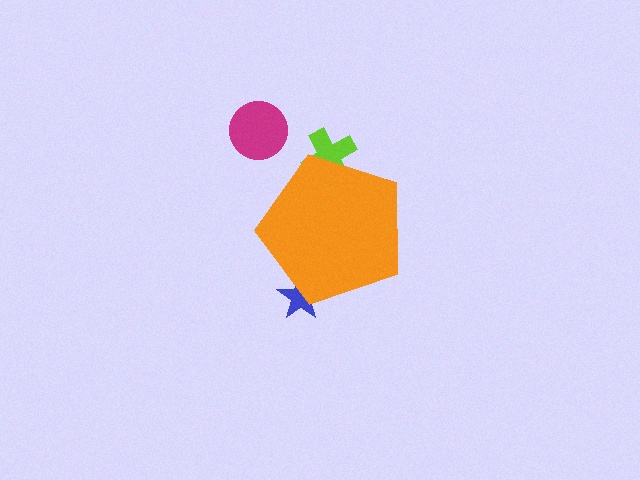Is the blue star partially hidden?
Yes, the blue star is partially hidden behind the orange pentagon.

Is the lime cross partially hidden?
Yes, the lime cross is partially hidden behind the orange pentagon.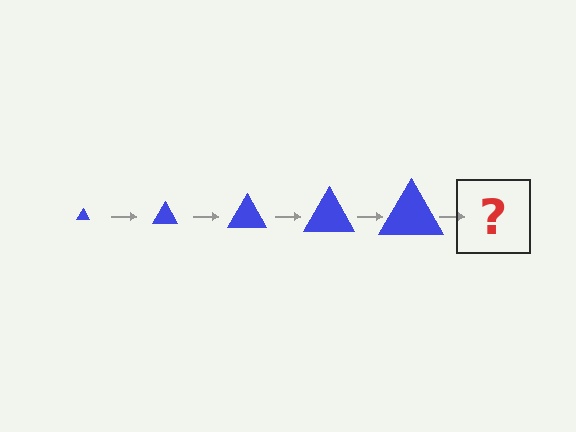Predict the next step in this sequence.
The next step is a blue triangle, larger than the previous one.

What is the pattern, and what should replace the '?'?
The pattern is that the triangle gets progressively larger each step. The '?' should be a blue triangle, larger than the previous one.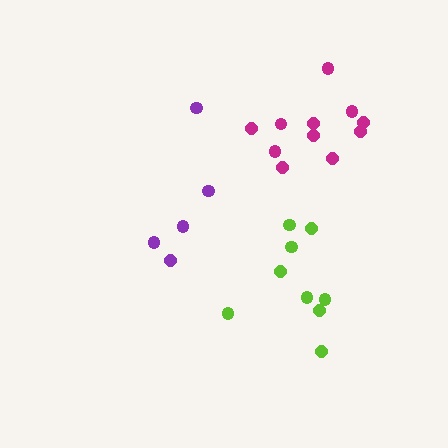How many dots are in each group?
Group 1: 9 dots, Group 2: 11 dots, Group 3: 5 dots (25 total).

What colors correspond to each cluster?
The clusters are colored: lime, magenta, purple.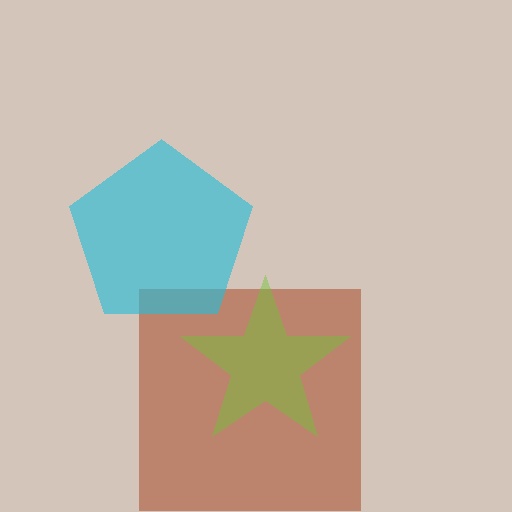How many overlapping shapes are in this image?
There are 3 overlapping shapes in the image.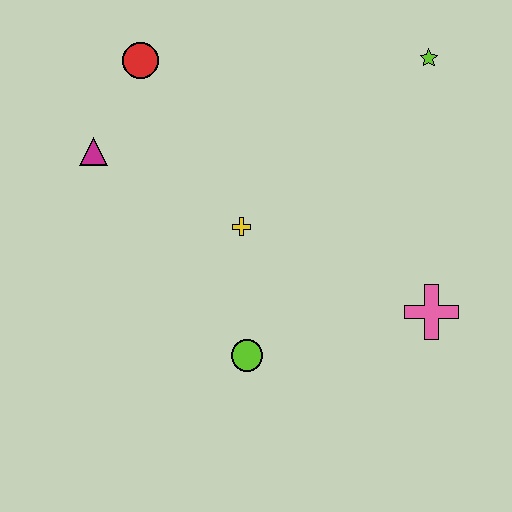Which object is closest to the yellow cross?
The lime circle is closest to the yellow cross.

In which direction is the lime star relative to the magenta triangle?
The lime star is to the right of the magenta triangle.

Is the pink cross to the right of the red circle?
Yes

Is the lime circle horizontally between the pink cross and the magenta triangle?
Yes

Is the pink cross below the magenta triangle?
Yes